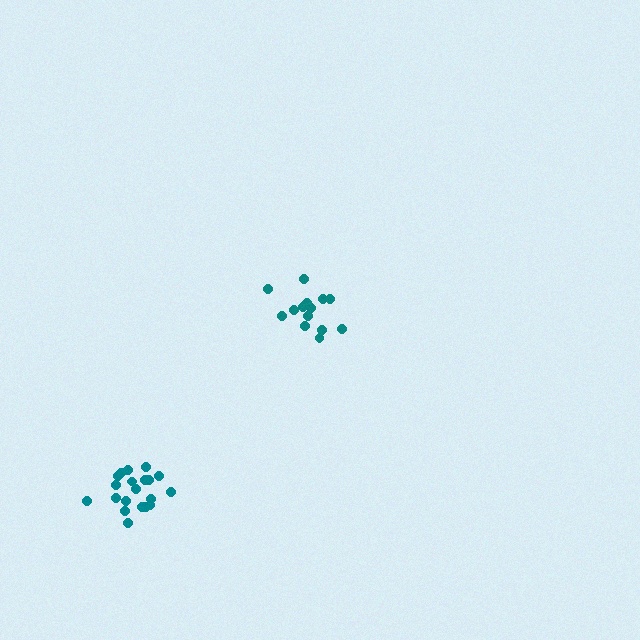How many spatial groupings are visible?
There are 2 spatial groupings.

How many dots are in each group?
Group 1: 14 dots, Group 2: 20 dots (34 total).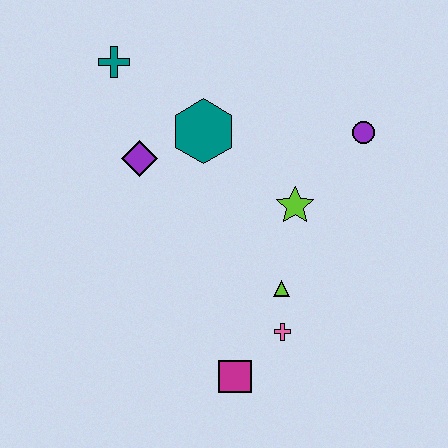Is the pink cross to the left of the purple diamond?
No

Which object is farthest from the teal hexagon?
The magenta square is farthest from the teal hexagon.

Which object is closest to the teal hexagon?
The purple diamond is closest to the teal hexagon.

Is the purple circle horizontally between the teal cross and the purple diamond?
No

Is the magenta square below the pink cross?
Yes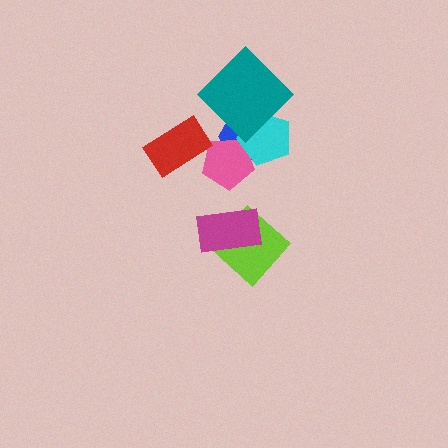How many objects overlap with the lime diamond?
1 object overlaps with the lime diamond.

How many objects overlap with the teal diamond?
2 objects overlap with the teal diamond.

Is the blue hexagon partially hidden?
Yes, it is partially covered by another shape.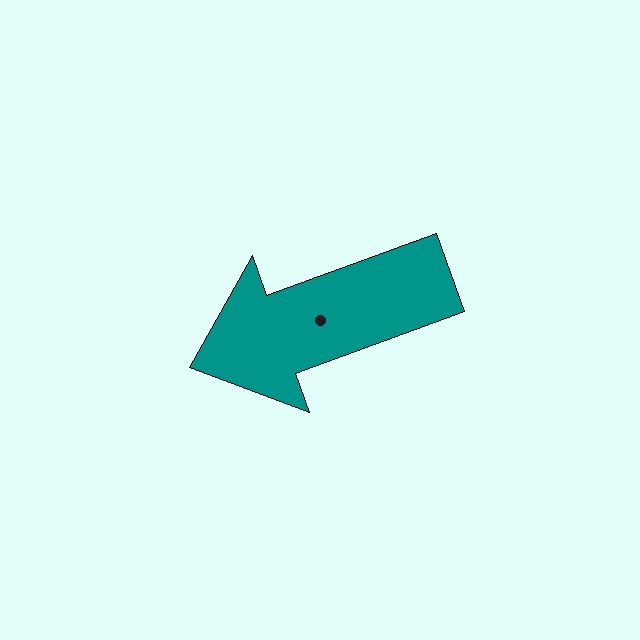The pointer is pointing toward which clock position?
Roughly 8 o'clock.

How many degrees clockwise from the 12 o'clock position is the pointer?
Approximately 250 degrees.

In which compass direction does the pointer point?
West.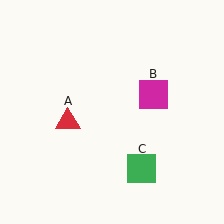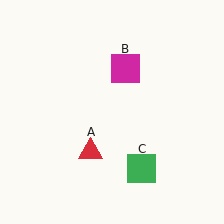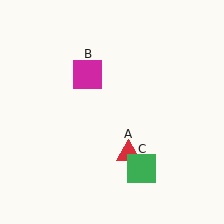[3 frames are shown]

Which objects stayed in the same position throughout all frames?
Green square (object C) remained stationary.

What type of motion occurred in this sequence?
The red triangle (object A), magenta square (object B) rotated counterclockwise around the center of the scene.